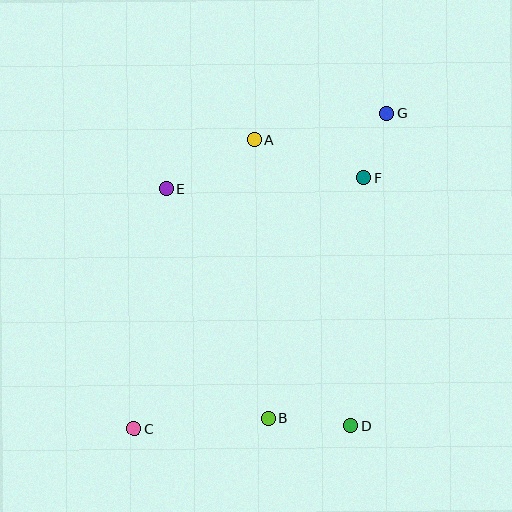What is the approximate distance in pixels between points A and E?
The distance between A and E is approximately 100 pixels.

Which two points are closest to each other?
Points F and G are closest to each other.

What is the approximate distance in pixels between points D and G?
The distance between D and G is approximately 315 pixels.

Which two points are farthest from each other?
Points C and G are farthest from each other.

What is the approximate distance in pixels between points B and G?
The distance between B and G is approximately 327 pixels.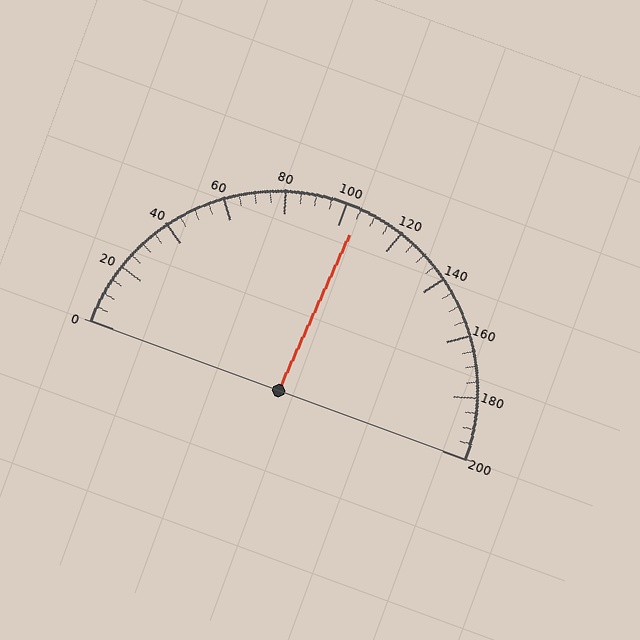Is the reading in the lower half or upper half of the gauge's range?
The reading is in the upper half of the range (0 to 200).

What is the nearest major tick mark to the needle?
The nearest major tick mark is 100.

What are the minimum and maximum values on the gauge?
The gauge ranges from 0 to 200.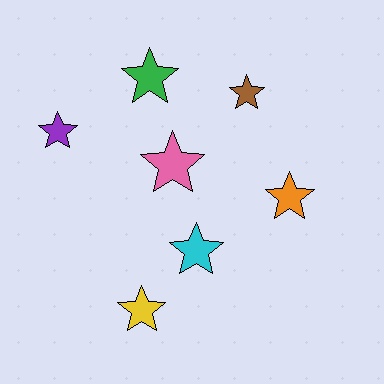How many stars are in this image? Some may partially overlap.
There are 7 stars.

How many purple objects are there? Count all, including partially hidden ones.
There is 1 purple object.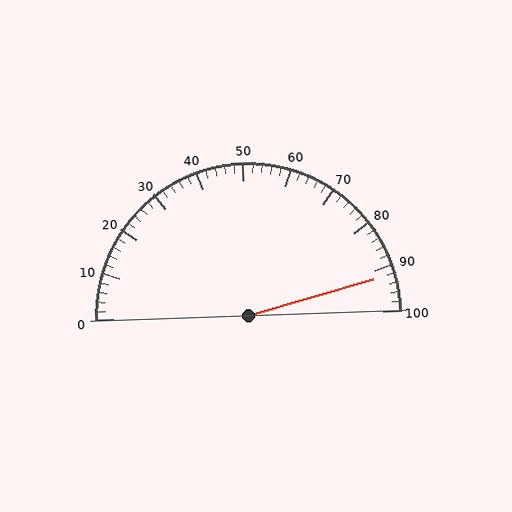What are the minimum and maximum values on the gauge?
The gauge ranges from 0 to 100.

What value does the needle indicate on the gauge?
The needle indicates approximately 92.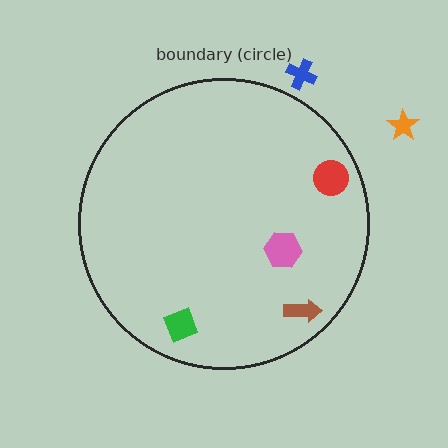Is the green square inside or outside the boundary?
Inside.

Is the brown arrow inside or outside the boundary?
Inside.